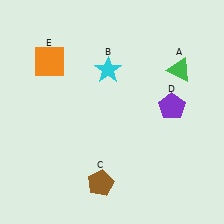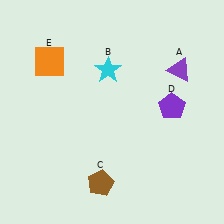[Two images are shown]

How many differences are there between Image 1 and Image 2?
There is 1 difference between the two images.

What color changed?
The triangle (A) changed from green in Image 1 to purple in Image 2.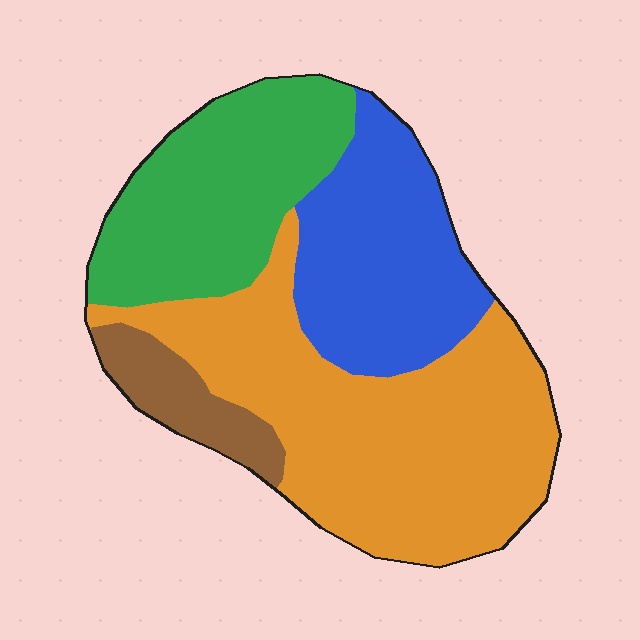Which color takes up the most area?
Orange, at roughly 45%.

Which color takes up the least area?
Brown, at roughly 10%.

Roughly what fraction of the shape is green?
Green covers 25% of the shape.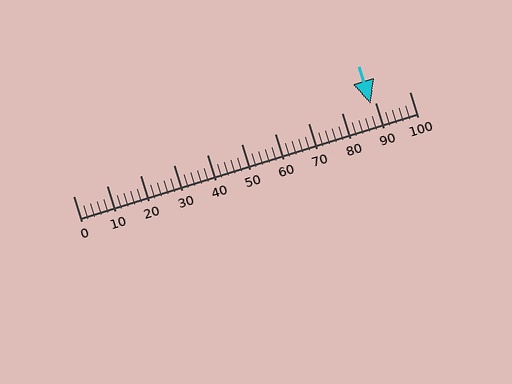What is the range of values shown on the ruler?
The ruler shows values from 0 to 100.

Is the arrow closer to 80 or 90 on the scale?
The arrow is closer to 90.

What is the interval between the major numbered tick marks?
The major tick marks are spaced 10 units apart.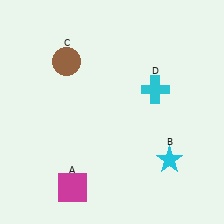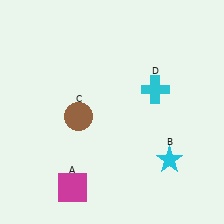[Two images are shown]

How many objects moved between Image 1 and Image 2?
1 object moved between the two images.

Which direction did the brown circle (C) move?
The brown circle (C) moved down.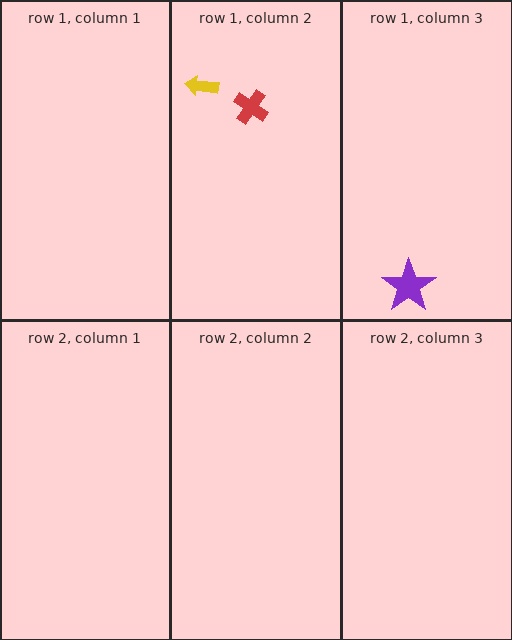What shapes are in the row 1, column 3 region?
The purple star.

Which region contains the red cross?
The row 1, column 2 region.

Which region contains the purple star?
The row 1, column 3 region.